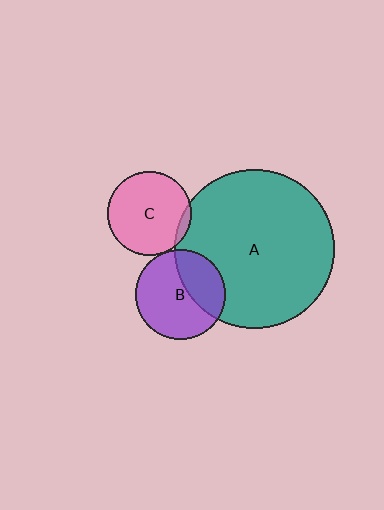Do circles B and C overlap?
Yes.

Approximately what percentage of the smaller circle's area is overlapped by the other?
Approximately 5%.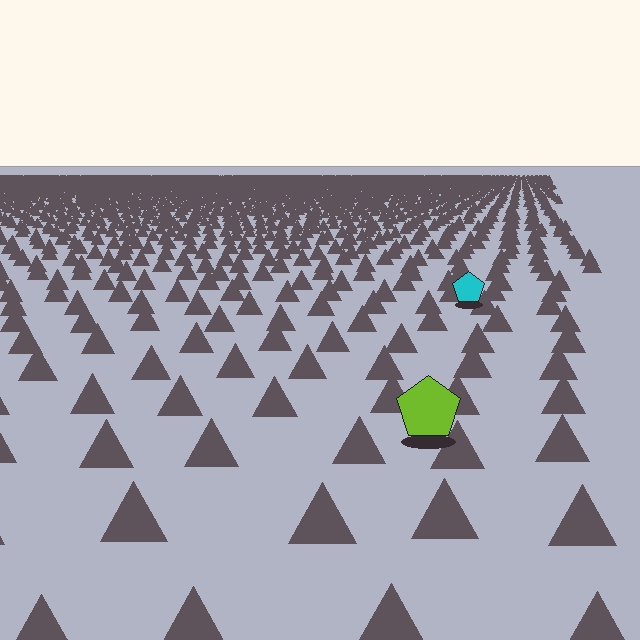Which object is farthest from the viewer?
The cyan pentagon is farthest from the viewer. It appears smaller and the ground texture around it is denser.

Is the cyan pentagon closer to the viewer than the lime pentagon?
No. The lime pentagon is closer — you can tell from the texture gradient: the ground texture is coarser near it.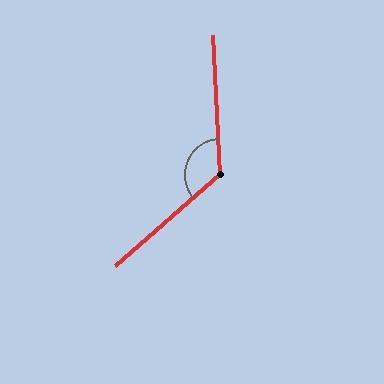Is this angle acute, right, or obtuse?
It is obtuse.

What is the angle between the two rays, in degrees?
Approximately 128 degrees.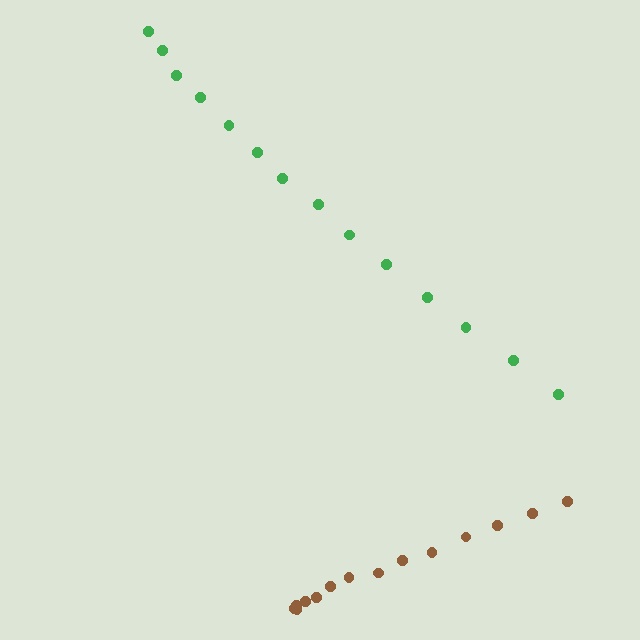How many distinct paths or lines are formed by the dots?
There are 2 distinct paths.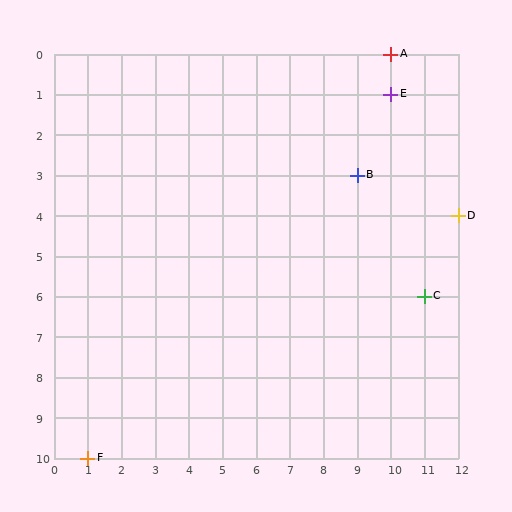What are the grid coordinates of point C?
Point C is at grid coordinates (11, 6).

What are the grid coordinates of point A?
Point A is at grid coordinates (10, 0).